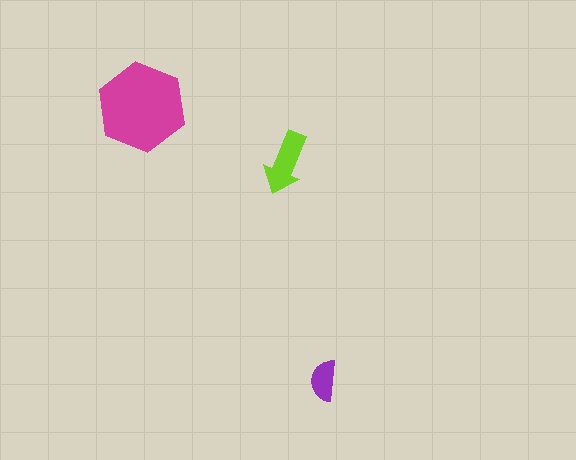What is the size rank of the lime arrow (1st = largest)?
2nd.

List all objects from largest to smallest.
The magenta hexagon, the lime arrow, the purple semicircle.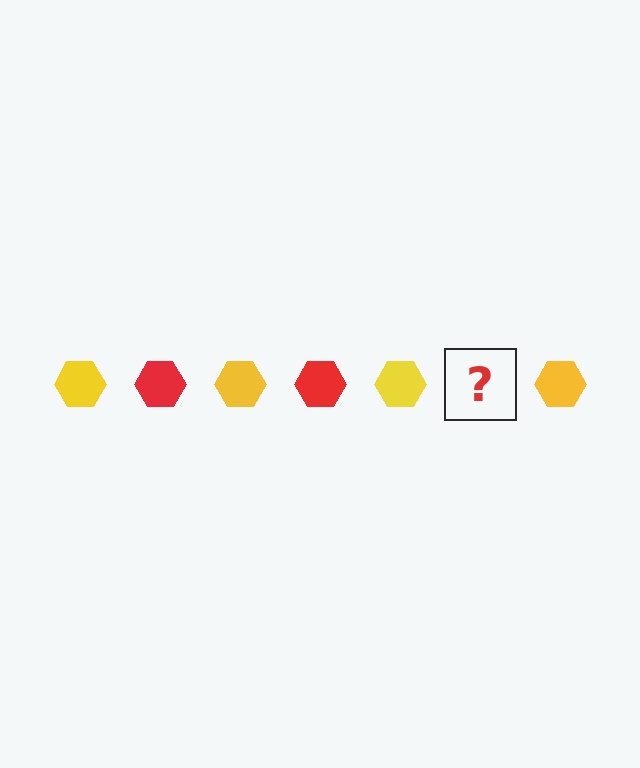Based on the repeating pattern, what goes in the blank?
The blank should be a red hexagon.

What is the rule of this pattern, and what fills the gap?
The rule is that the pattern cycles through yellow, red hexagons. The gap should be filled with a red hexagon.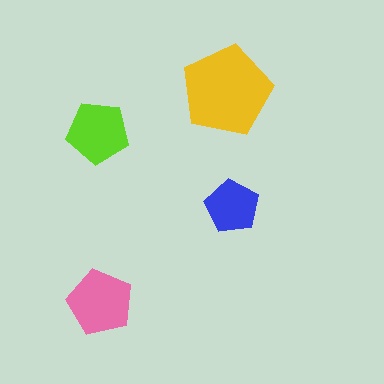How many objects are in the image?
There are 4 objects in the image.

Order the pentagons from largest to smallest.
the yellow one, the pink one, the lime one, the blue one.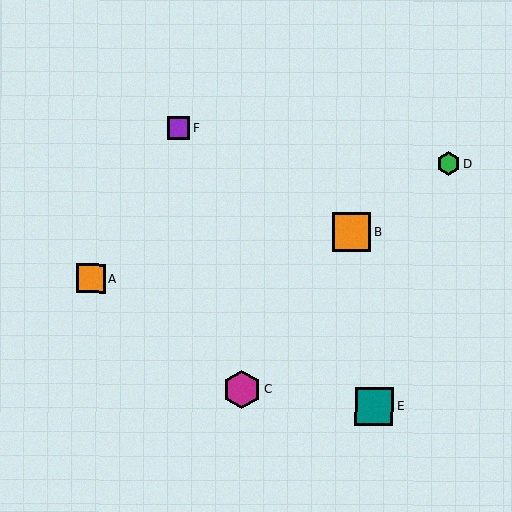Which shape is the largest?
The orange square (labeled B) is the largest.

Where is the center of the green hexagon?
The center of the green hexagon is at (449, 163).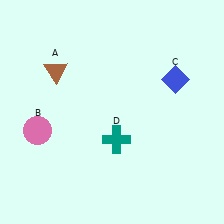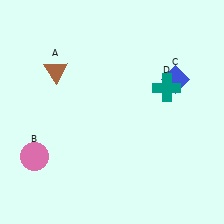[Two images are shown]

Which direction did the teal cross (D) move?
The teal cross (D) moved up.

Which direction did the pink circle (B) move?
The pink circle (B) moved down.